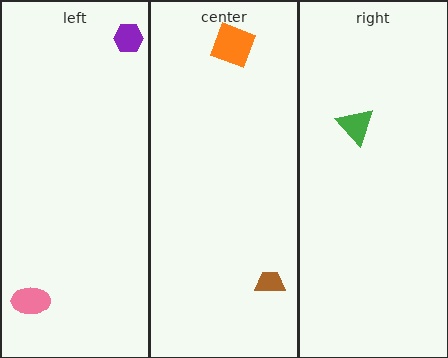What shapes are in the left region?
The purple hexagon, the pink ellipse.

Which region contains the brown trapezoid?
The center region.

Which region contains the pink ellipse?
The left region.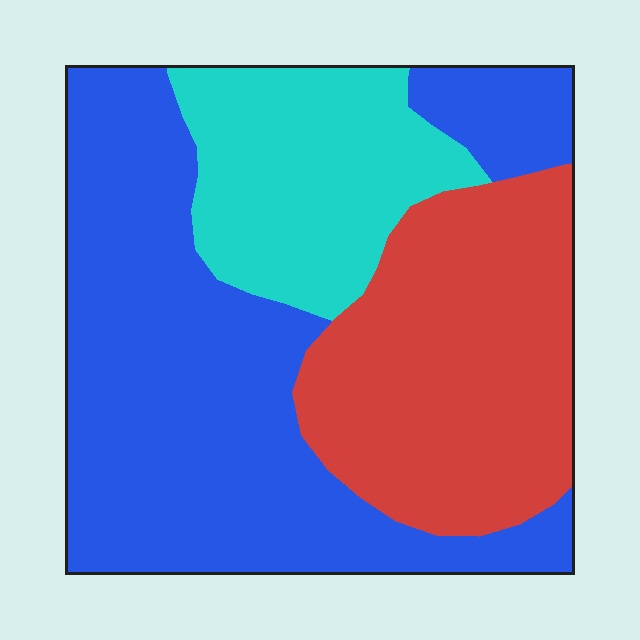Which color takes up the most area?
Blue, at roughly 50%.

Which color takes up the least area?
Cyan, at roughly 20%.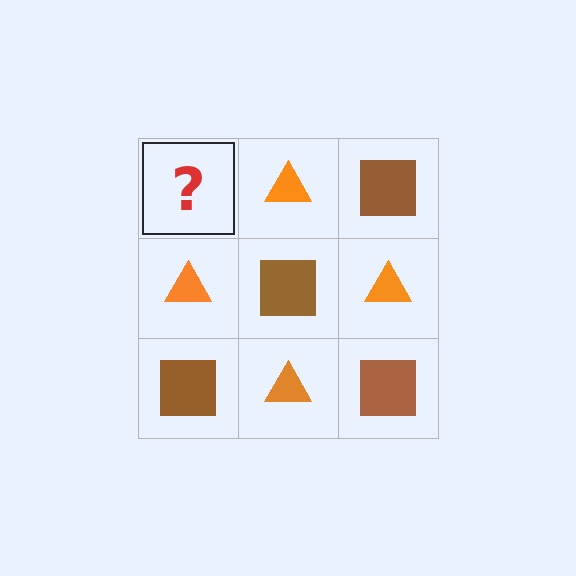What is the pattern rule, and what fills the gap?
The rule is that it alternates brown square and orange triangle in a checkerboard pattern. The gap should be filled with a brown square.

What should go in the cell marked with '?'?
The missing cell should contain a brown square.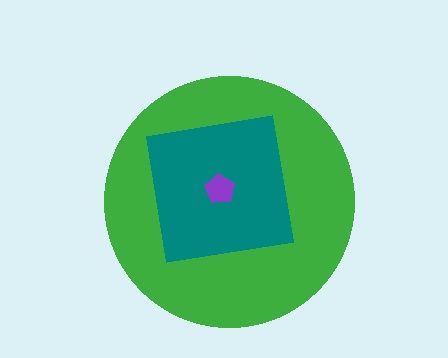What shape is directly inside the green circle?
The teal square.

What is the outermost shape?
The green circle.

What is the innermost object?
The purple pentagon.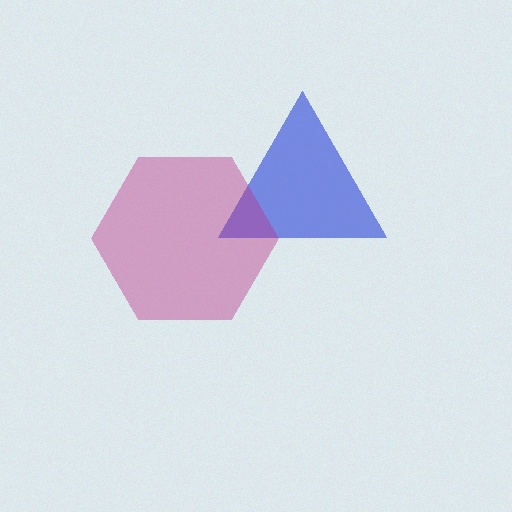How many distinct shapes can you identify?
There are 2 distinct shapes: a blue triangle, a magenta hexagon.